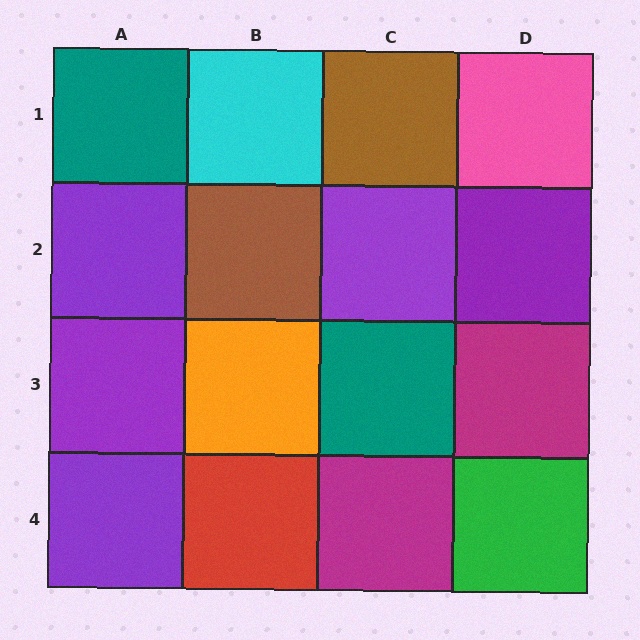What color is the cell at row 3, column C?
Teal.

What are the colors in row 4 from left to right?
Purple, red, magenta, green.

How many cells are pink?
1 cell is pink.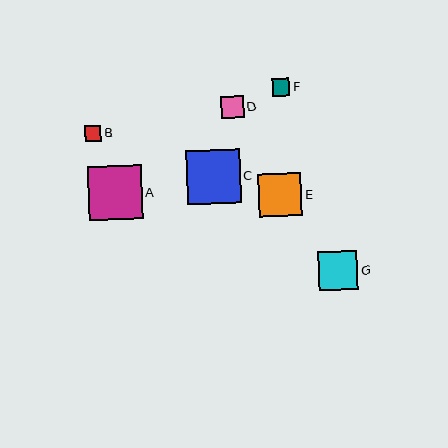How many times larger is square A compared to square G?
Square A is approximately 1.4 times the size of square G.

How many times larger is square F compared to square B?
Square F is approximately 1.1 times the size of square B.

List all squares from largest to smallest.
From largest to smallest: A, C, E, G, D, F, B.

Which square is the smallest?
Square B is the smallest with a size of approximately 16 pixels.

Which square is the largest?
Square A is the largest with a size of approximately 54 pixels.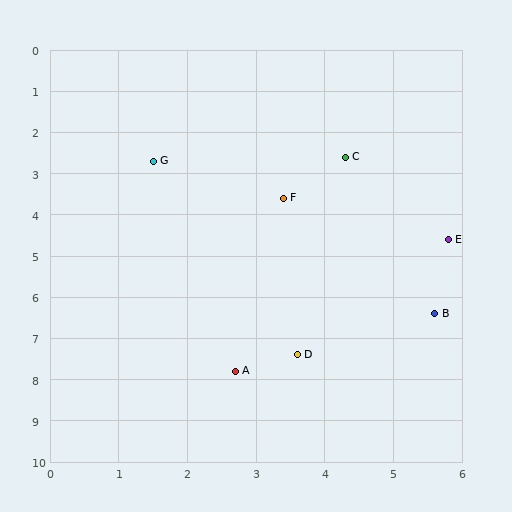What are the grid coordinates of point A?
Point A is at approximately (2.7, 7.8).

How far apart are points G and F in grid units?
Points G and F are about 2.1 grid units apart.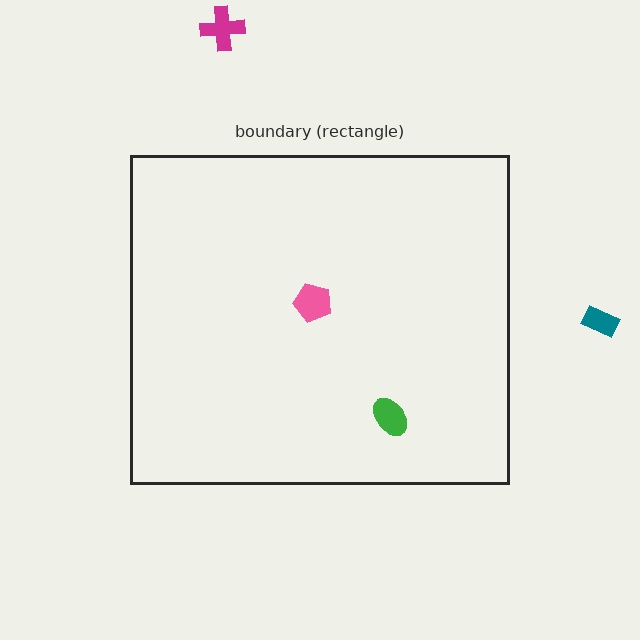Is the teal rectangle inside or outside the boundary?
Outside.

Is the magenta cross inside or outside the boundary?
Outside.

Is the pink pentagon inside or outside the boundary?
Inside.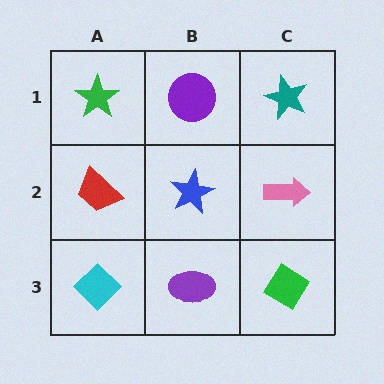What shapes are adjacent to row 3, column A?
A red trapezoid (row 2, column A), a purple ellipse (row 3, column B).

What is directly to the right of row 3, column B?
A green diamond.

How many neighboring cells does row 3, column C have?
2.